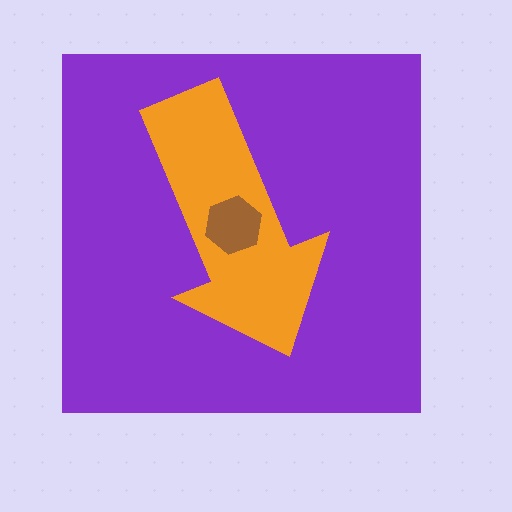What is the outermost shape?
The purple square.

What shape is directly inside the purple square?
The orange arrow.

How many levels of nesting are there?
3.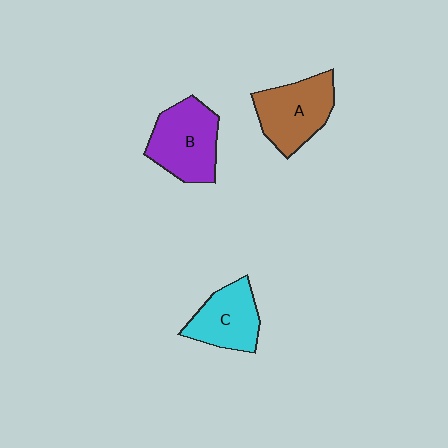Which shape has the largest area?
Shape B (purple).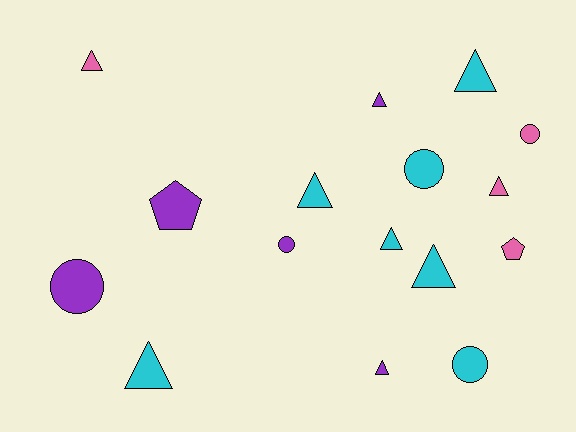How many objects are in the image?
There are 16 objects.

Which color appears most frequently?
Cyan, with 7 objects.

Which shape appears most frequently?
Triangle, with 9 objects.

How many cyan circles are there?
There are 2 cyan circles.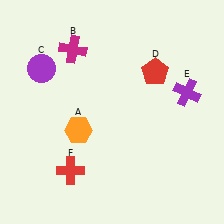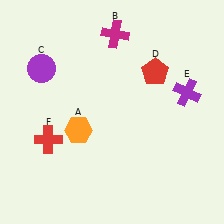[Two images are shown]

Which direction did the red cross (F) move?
The red cross (F) moved up.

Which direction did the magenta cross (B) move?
The magenta cross (B) moved right.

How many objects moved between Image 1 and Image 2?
2 objects moved between the two images.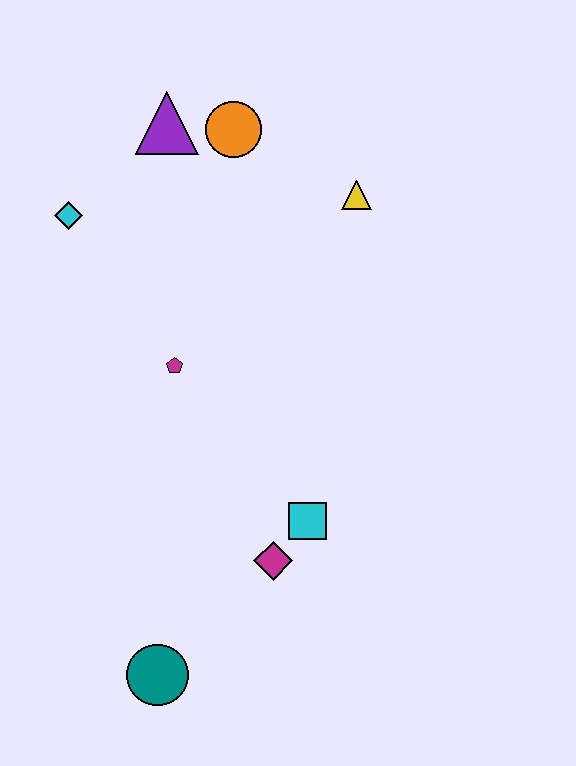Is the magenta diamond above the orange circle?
No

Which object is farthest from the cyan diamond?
The teal circle is farthest from the cyan diamond.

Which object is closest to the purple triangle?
The orange circle is closest to the purple triangle.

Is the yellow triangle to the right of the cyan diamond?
Yes